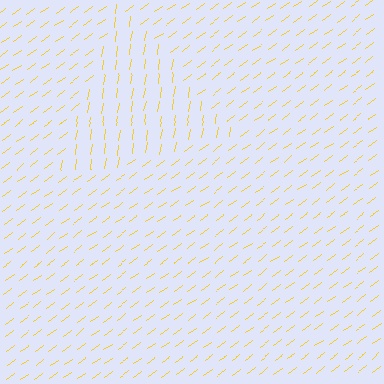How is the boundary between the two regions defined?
The boundary is defined purely by a change in line orientation (approximately 45 degrees difference). All lines are the same color and thickness.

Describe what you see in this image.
The image is filled with small yellow line segments. A triangle region in the image has lines oriented differently from the surrounding lines, creating a visible texture boundary.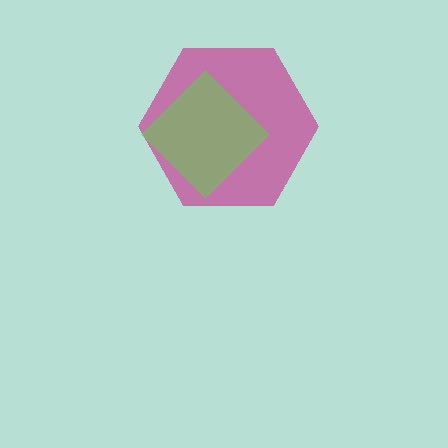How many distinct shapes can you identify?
There are 2 distinct shapes: a magenta hexagon, a lime diamond.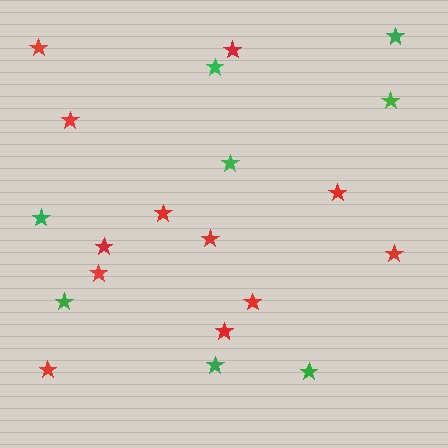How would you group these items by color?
There are 2 groups: one group of red stars (12) and one group of green stars (8).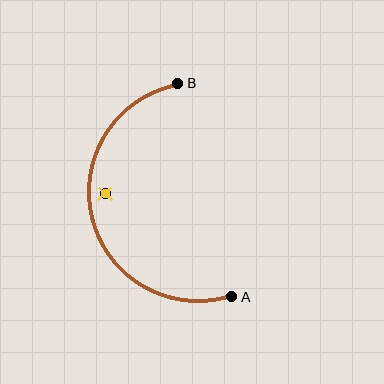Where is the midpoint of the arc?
The arc midpoint is the point on the curve farthest from the straight line joining A and B. It sits to the left of that line.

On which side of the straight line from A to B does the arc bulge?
The arc bulges to the left of the straight line connecting A and B.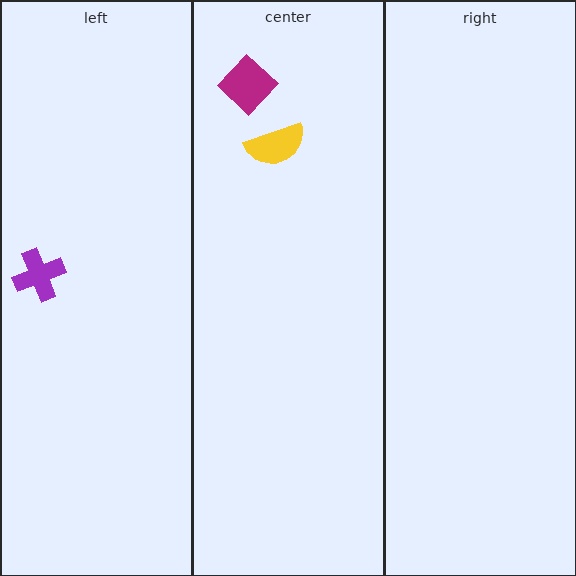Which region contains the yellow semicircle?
The center region.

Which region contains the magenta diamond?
The center region.